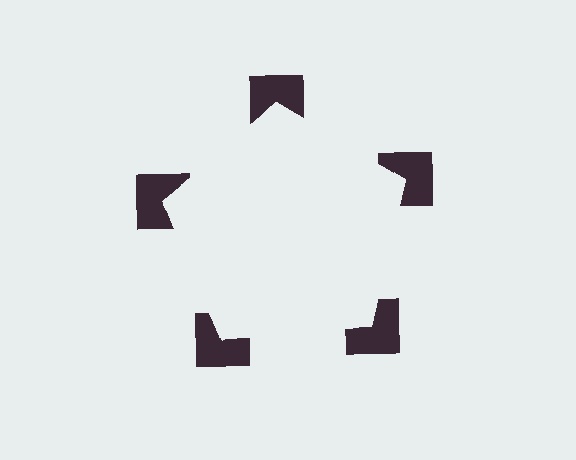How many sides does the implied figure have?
5 sides.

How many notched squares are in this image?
There are 5 — one at each vertex of the illusory pentagon.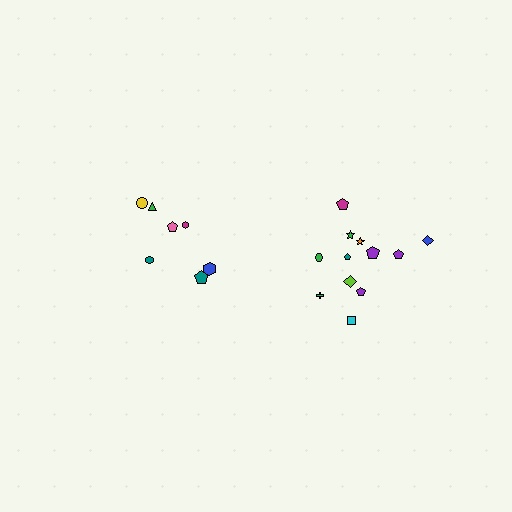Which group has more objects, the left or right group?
The right group.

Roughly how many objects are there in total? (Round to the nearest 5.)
Roughly 20 objects in total.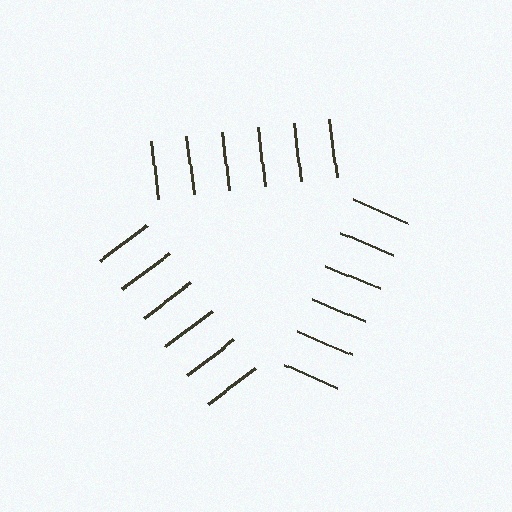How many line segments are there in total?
18 — 6 along each of the 3 edges.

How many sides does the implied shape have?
3 sides — the line-ends trace a triangle.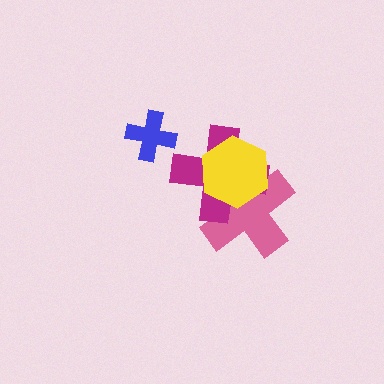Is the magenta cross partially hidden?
Yes, it is partially covered by another shape.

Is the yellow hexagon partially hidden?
No, no other shape covers it.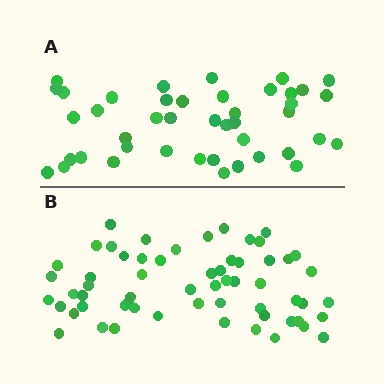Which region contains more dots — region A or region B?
Region B (the bottom region) has more dots.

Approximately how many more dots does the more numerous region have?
Region B has approximately 15 more dots than region A.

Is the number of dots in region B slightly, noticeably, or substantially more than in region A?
Region B has noticeably more, but not dramatically so. The ratio is roughly 1.4 to 1.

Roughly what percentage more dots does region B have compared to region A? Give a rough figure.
About 40% more.